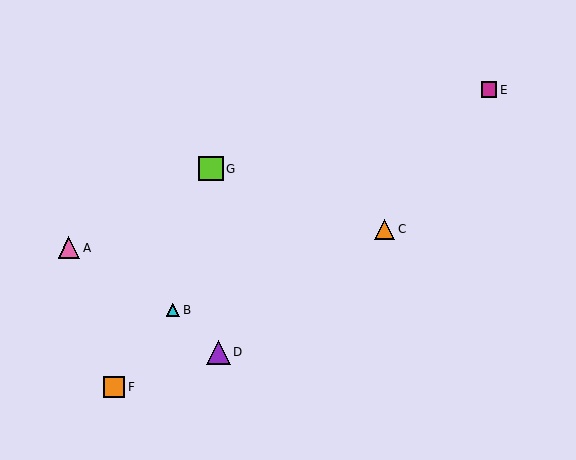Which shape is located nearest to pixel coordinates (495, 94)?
The magenta square (labeled E) at (489, 90) is nearest to that location.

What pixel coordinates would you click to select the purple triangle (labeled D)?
Click at (219, 352) to select the purple triangle D.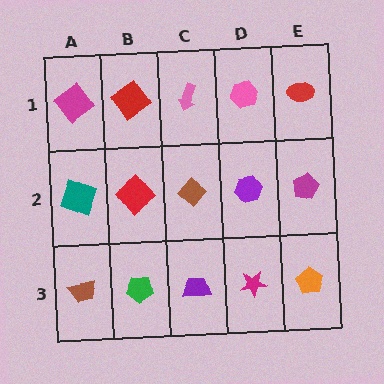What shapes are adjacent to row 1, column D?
A purple hexagon (row 2, column D), a pink arrow (row 1, column C), a red ellipse (row 1, column E).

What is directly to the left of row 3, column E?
A magenta star.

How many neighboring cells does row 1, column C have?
3.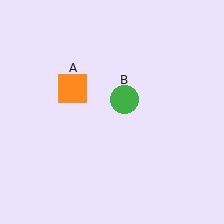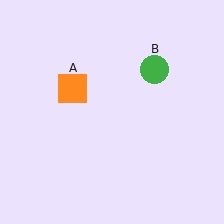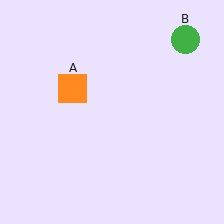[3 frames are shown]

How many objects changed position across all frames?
1 object changed position: green circle (object B).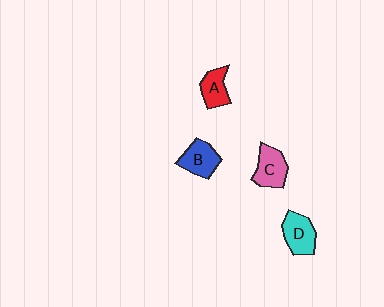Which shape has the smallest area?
Shape A (red).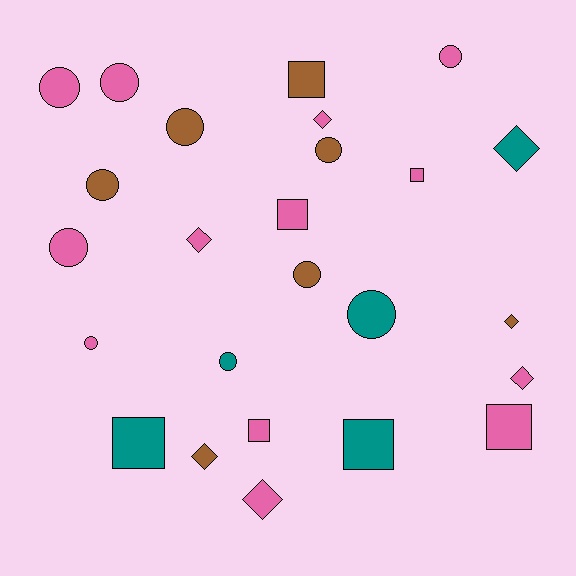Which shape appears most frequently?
Circle, with 11 objects.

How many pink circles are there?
There are 5 pink circles.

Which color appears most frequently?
Pink, with 13 objects.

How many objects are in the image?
There are 25 objects.